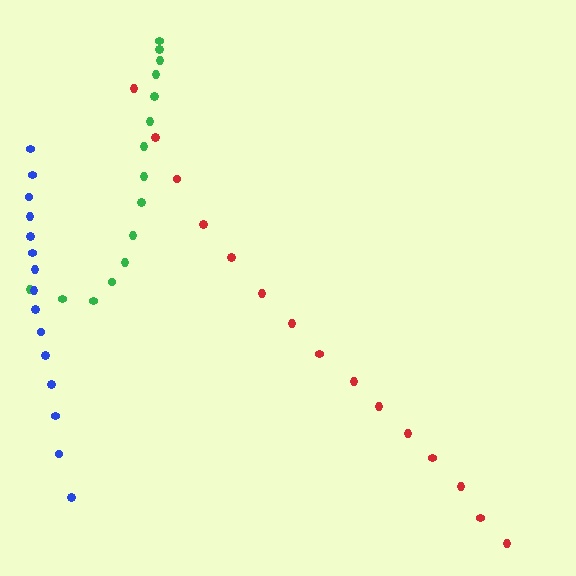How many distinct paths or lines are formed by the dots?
There are 3 distinct paths.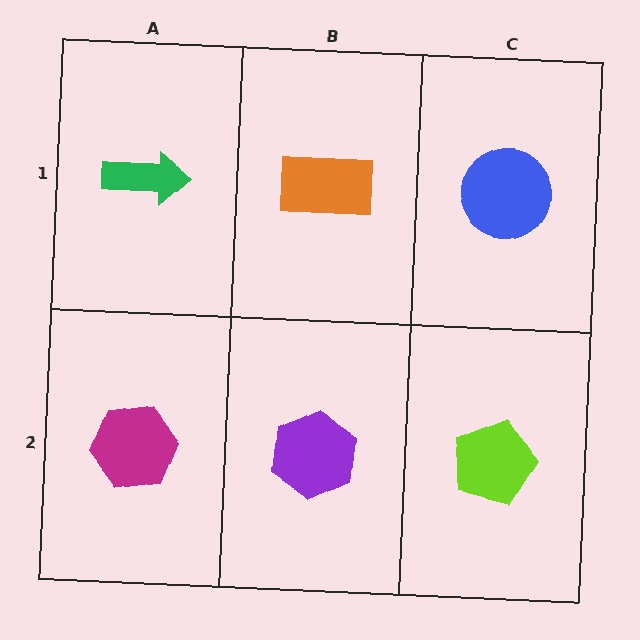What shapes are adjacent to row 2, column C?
A blue circle (row 1, column C), a purple hexagon (row 2, column B).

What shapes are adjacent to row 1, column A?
A magenta hexagon (row 2, column A), an orange rectangle (row 1, column B).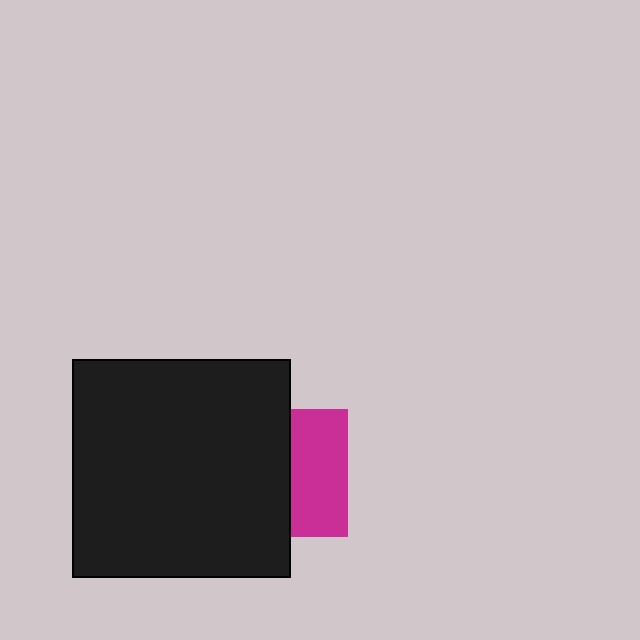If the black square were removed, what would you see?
You would see the complete magenta square.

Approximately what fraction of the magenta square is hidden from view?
Roughly 56% of the magenta square is hidden behind the black square.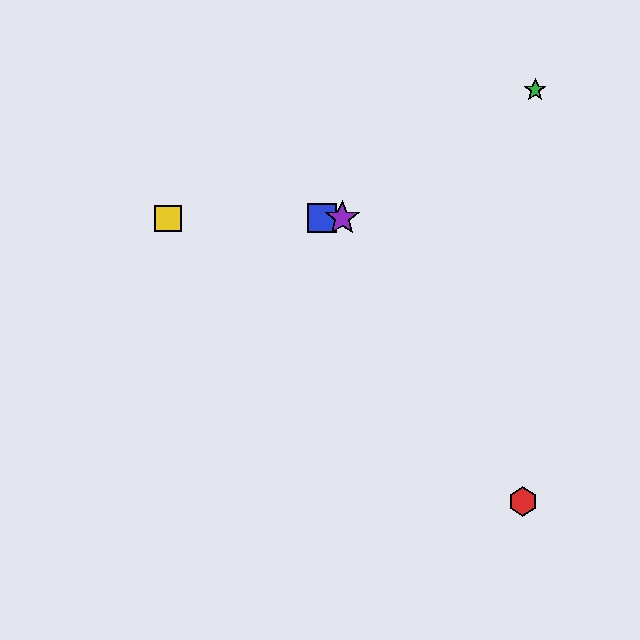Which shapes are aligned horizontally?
The blue square, the yellow square, the purple star are aligned horizontally.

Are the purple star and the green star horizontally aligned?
No, the purple star is at y≈218 and the green star is at y≈90.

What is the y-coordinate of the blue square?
The blue square is at y≈218.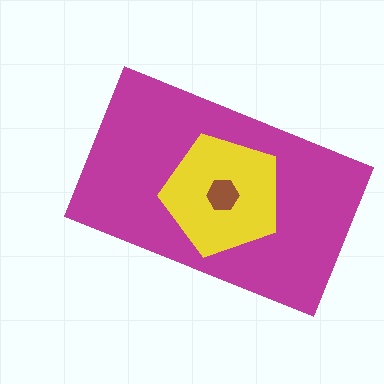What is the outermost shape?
The magenta rectangle.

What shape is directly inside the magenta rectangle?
The yellow pentagon.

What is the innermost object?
The brown hexagon.